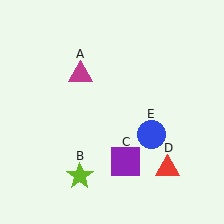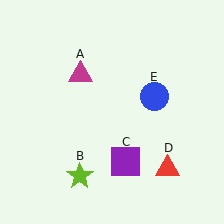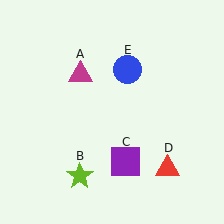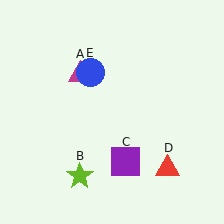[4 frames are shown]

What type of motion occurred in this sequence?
The blue circle (object E) rotated counterclockwise around the center of the scene.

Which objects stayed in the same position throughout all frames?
Magenta triangle (object A) and lime star (object B) and purple square (object C) and red triangle (object D) remained stationary.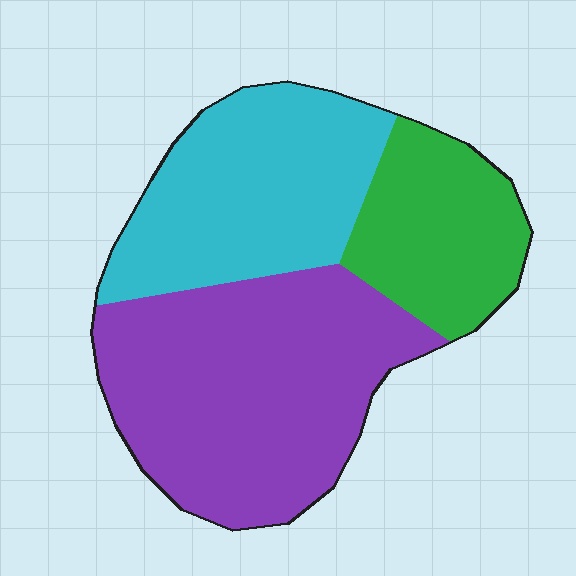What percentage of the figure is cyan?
Cyan takes up about one third (1/3) of the figure.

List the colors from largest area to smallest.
From largest to smallest: purple, cyan, green.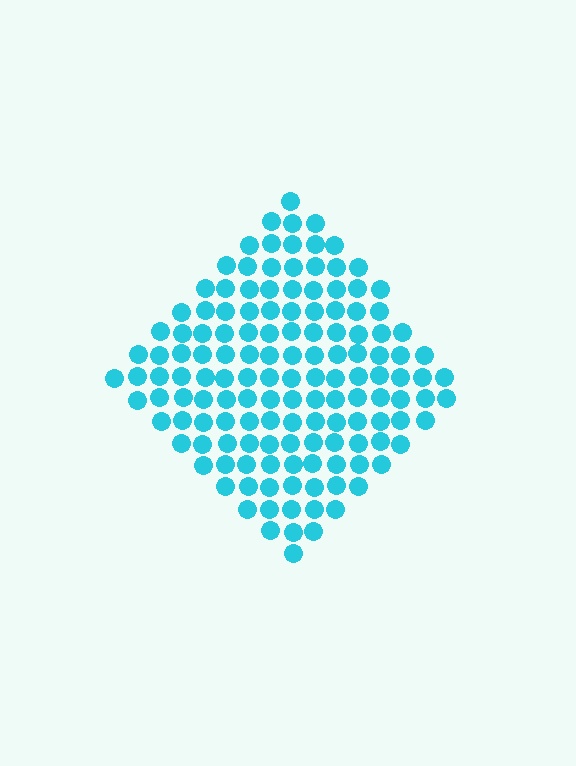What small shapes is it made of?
It is made of small circles.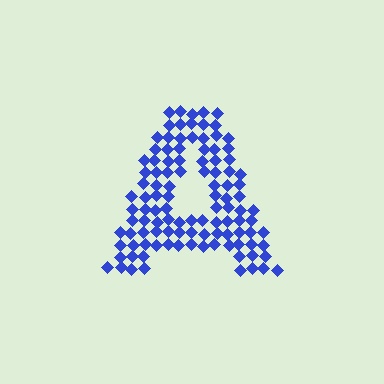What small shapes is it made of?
It is made of small diamonds.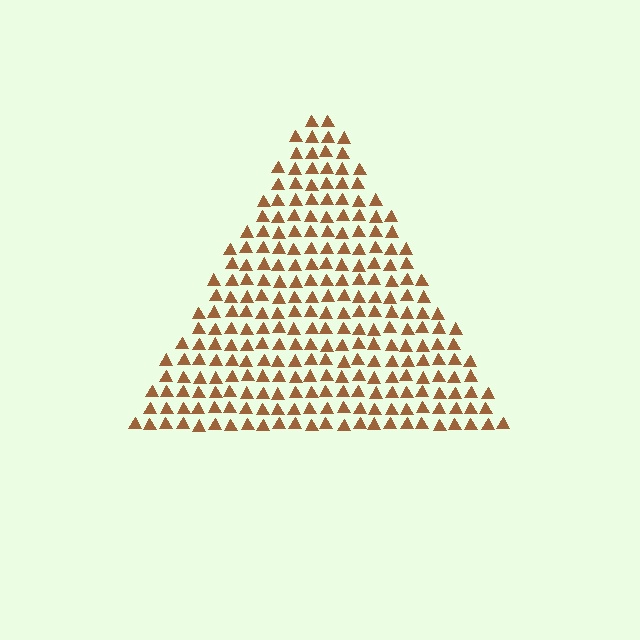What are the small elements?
The small elements are triangles.